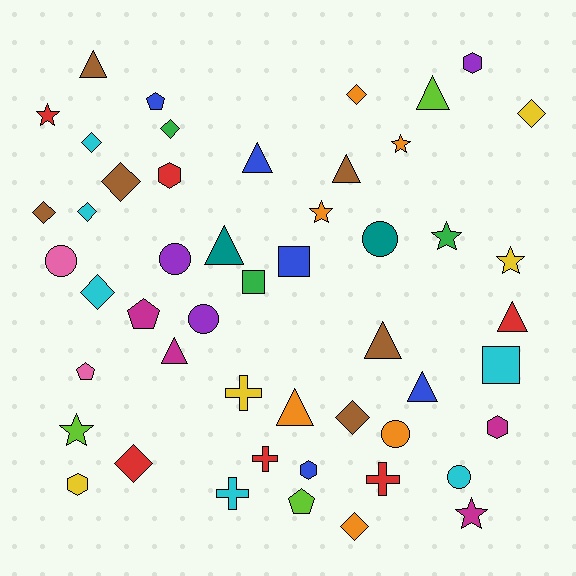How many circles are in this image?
There are 6 circles.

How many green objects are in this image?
There are 3 green objects.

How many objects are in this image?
There are 50 objects.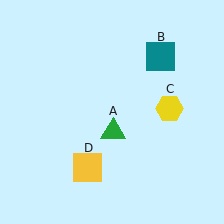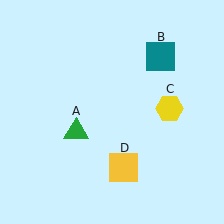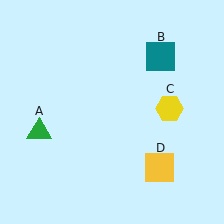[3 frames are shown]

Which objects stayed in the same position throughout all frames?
Teal square (object B) and yellow hexagon (object C) remained stationary.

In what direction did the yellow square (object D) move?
The yellow square (object D) moved right.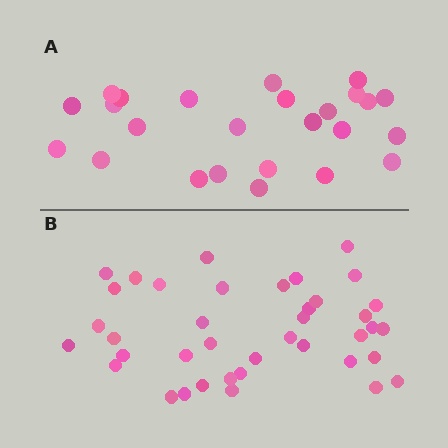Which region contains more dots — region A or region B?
Region B (the bottom region) has more dots.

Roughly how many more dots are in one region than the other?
Region B has approximately 15 more dots than region A.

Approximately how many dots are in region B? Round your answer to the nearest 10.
About 40 dots. (The exact count is 39, which rounds to 40.)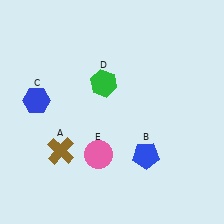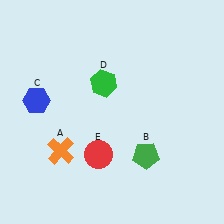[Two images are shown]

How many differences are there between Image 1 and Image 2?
There are 3 differences between the two images.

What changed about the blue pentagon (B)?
In Image 1, B is blue. In Image 2, it changed to green.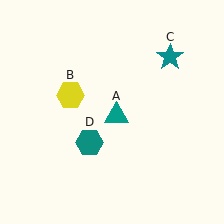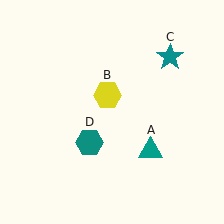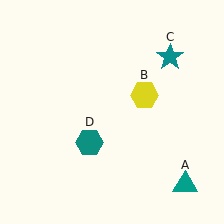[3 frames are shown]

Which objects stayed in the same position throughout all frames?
Teal star (object C) and teal hexagon (object D) remained stationary.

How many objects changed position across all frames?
2 objects changed position: teal triangle (object A), yellow hexagon (object B).